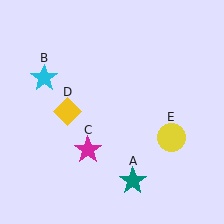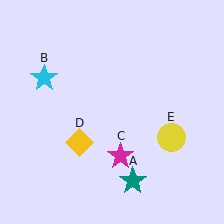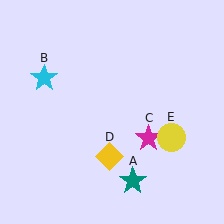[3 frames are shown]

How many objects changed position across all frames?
2 objects changed position: magenta star (object C), yellow diamond (object D).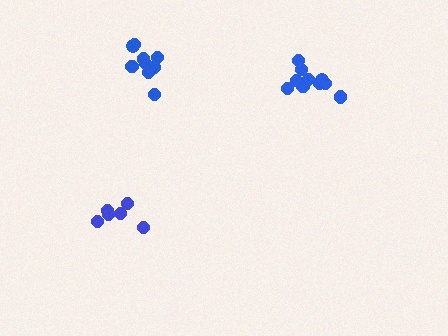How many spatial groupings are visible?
There are 3 spatial groupings.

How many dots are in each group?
Group 1: 10 dots, Group 2: 10 dots, Group 3: 6 dots (26 total).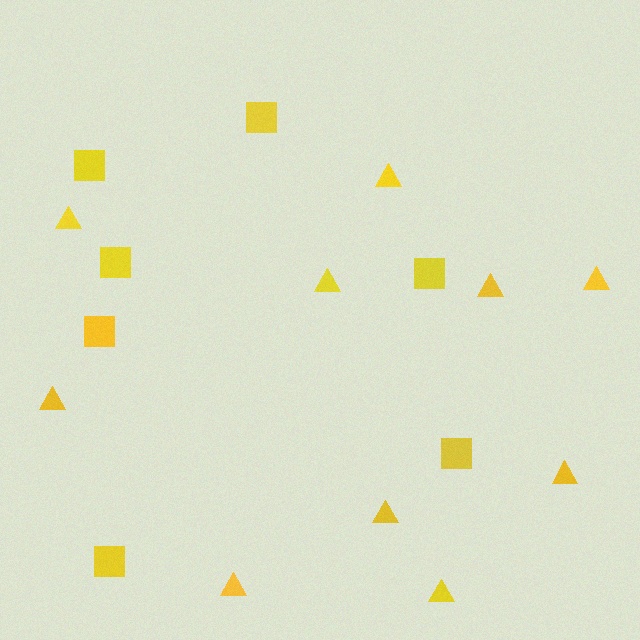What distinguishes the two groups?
There are 2 groups: one group of triangles (10) and one group of squares (7).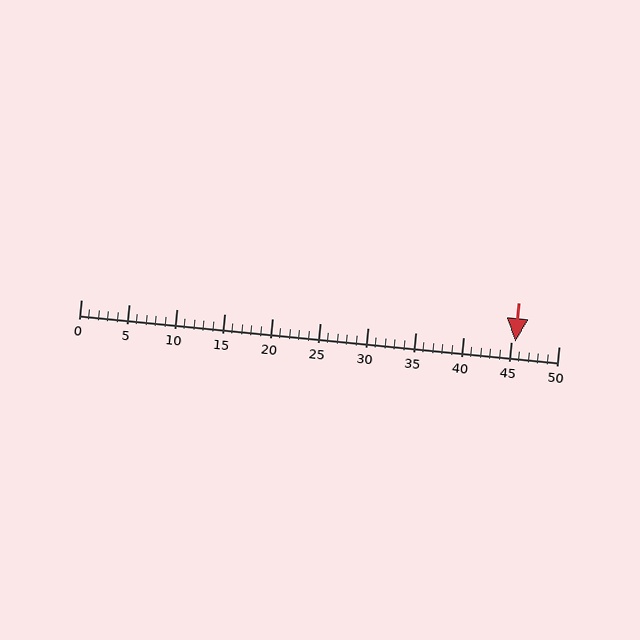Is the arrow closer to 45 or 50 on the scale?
The arrow is closer to 45.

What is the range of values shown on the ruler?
The ruler shows values from 0 to 50.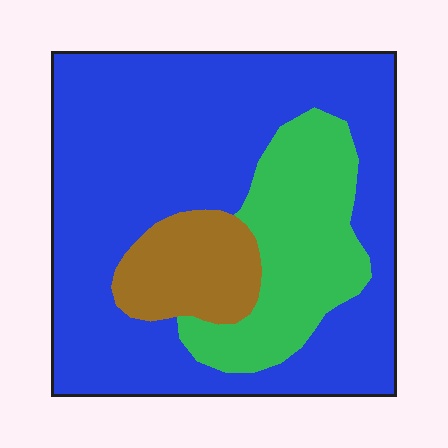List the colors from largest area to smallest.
From largest to smallest: blue, green, brown.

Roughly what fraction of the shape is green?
Green takes up between a sixth and a third of the shape.